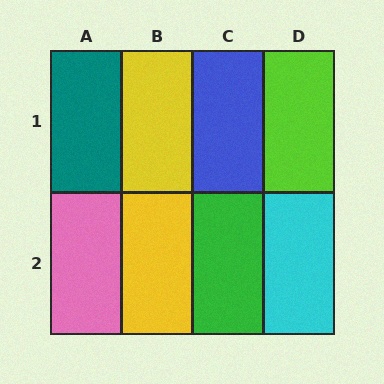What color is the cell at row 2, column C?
Green.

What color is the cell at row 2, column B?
Yellow.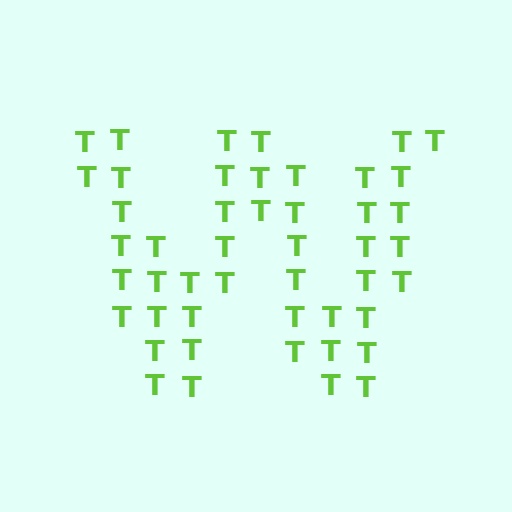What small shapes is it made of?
It is made of small letter T's.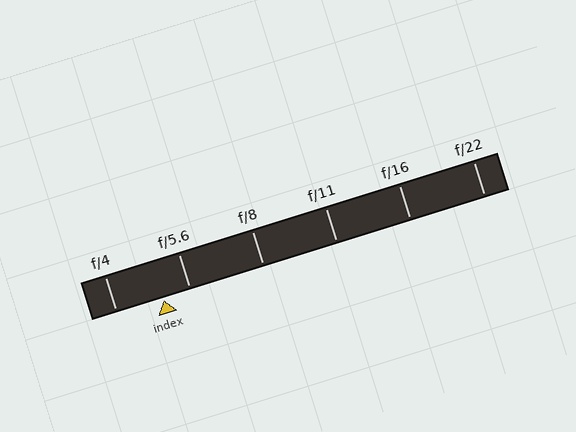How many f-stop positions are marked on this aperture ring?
There are 6 f-stop positions marked.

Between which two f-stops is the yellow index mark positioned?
The index mark is between f/4 and f/5.6.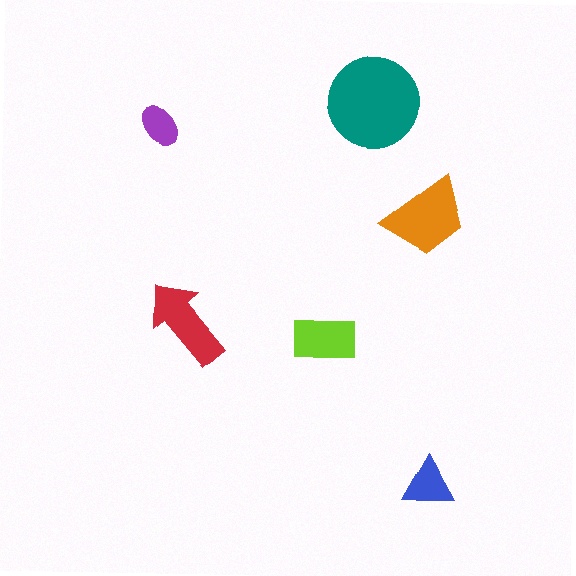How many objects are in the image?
There are 6 objects in the image.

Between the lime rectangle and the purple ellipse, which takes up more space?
The lime rectangle.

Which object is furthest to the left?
The purple ellipse is leftmost.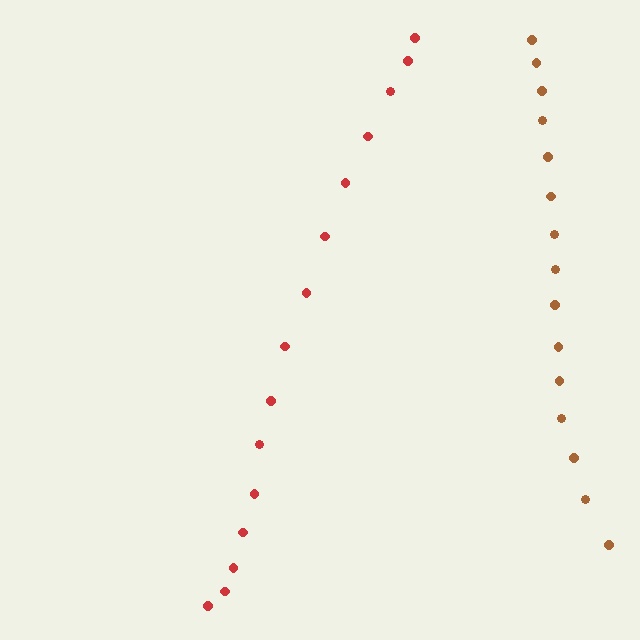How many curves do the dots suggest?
There are 2 distinct paths.